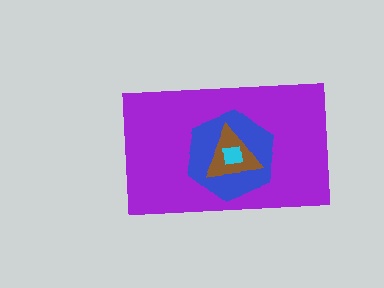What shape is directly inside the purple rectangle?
The blue hexagon.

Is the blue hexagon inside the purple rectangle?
Yes.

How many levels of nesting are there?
4.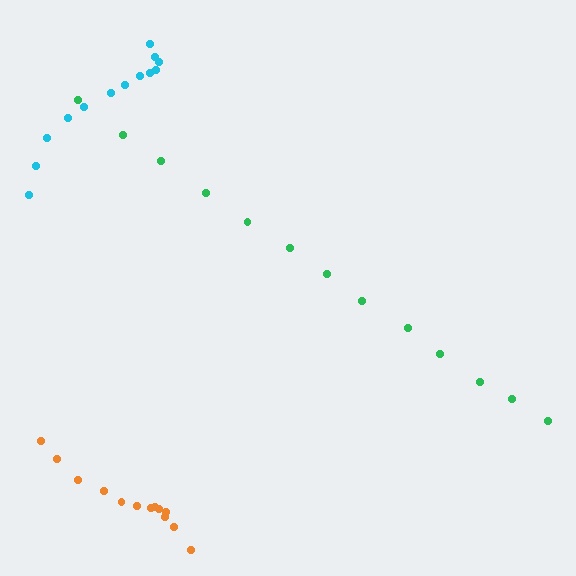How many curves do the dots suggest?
There are 3 distinct paths.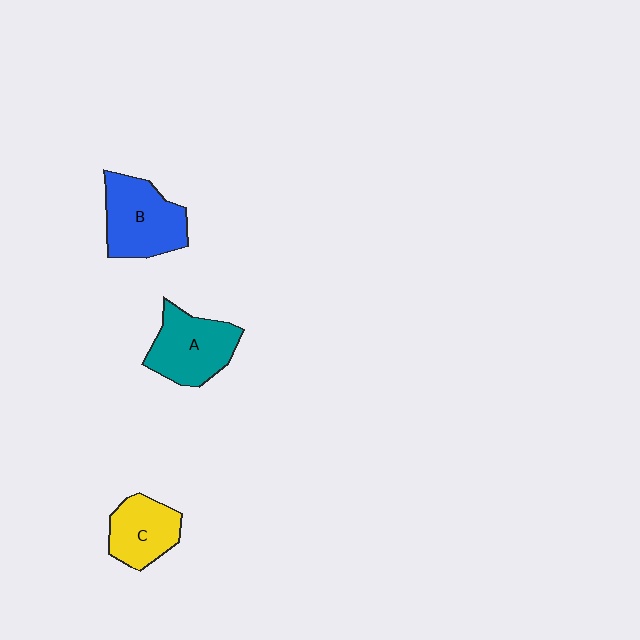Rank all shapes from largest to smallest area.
From largest to smallest: B (blue), A (teal), C (yellow).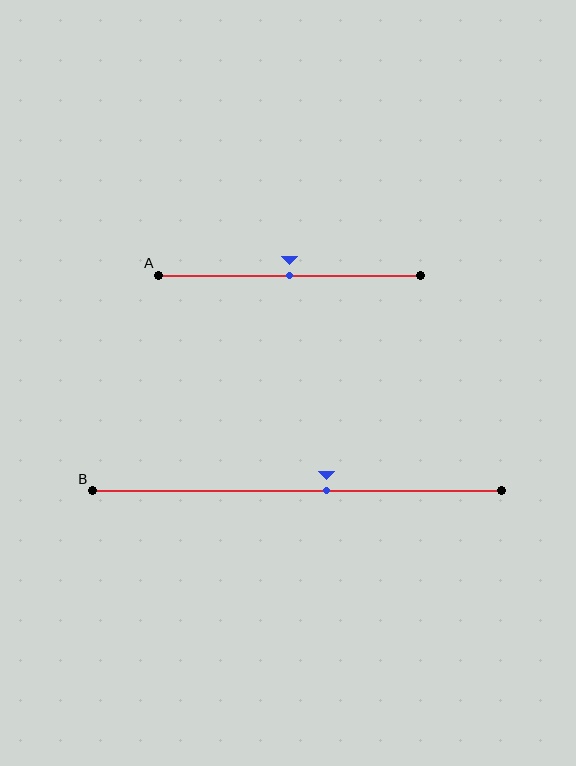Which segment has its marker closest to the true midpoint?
Segment A has its marker closest to the true midpoint.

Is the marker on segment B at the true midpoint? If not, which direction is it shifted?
No, the marker on segment B is shifted to the right by about 7% of the segment length.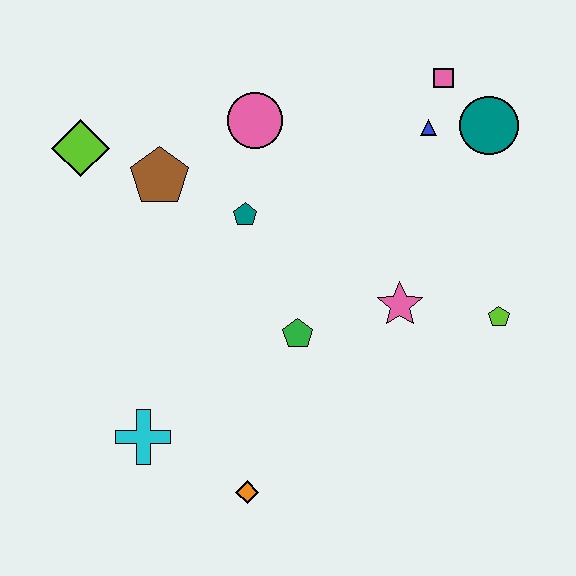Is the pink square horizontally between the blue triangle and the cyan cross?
No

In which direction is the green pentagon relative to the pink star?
The green pentagon is to the left of the pink star.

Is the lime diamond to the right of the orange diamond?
No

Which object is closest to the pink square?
The blue triangle is closest to the pink square.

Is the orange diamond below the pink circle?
Yes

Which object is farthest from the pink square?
The cyan cross is farthest from the pink square.